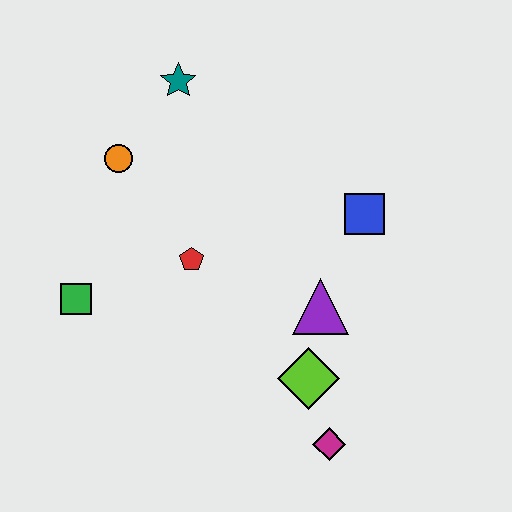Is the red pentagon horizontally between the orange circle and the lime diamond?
Yes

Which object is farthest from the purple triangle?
The teal star is farthest from the purple triangle.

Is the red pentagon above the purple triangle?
Yes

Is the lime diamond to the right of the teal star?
Yes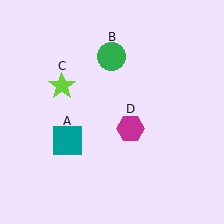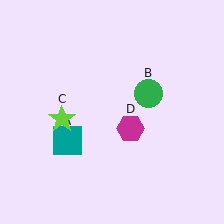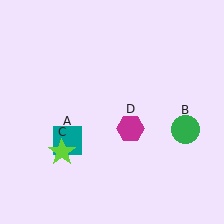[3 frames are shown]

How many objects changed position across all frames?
2 objects changed position: green circle (object B), lime star (object C).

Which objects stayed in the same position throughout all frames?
Teal square (object A) and magenta hexagon (object D) remained stationary.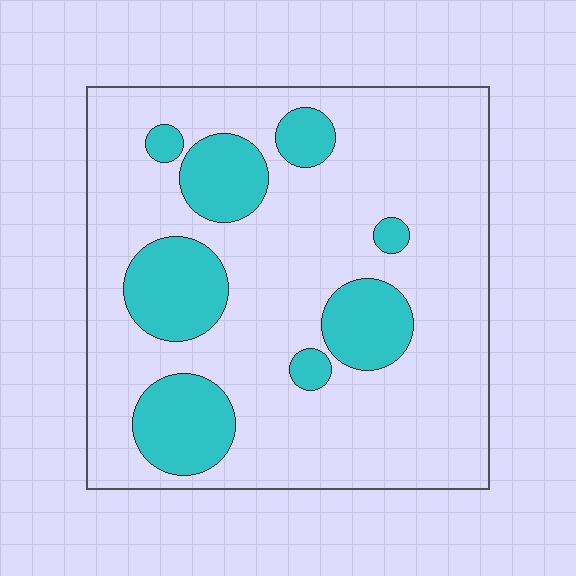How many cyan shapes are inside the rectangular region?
8.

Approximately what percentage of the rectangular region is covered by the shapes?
Approximately 25%.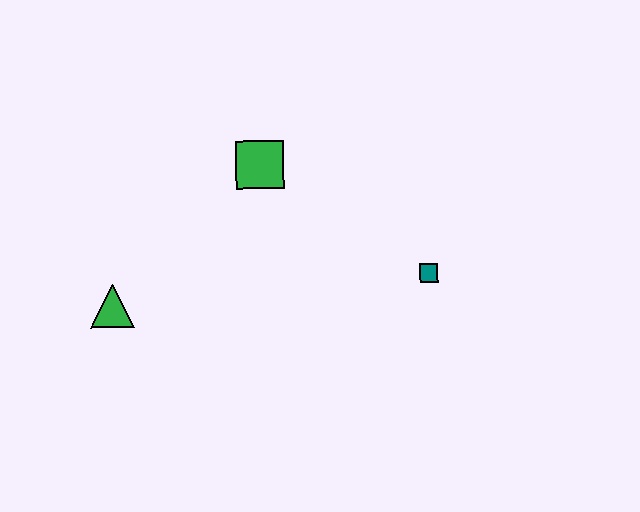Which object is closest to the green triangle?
The green square is closest to the green triangle.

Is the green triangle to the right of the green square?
No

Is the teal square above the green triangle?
Yes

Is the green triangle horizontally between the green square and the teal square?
No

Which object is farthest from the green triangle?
The teal square is farthest from the green triangle.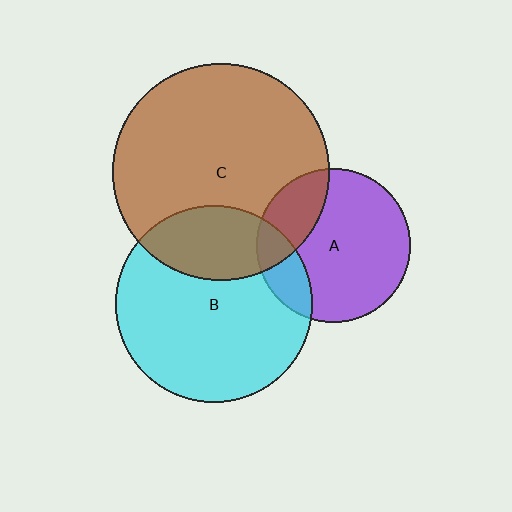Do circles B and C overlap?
Yes.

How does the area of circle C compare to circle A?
Approximately 2.0 times.